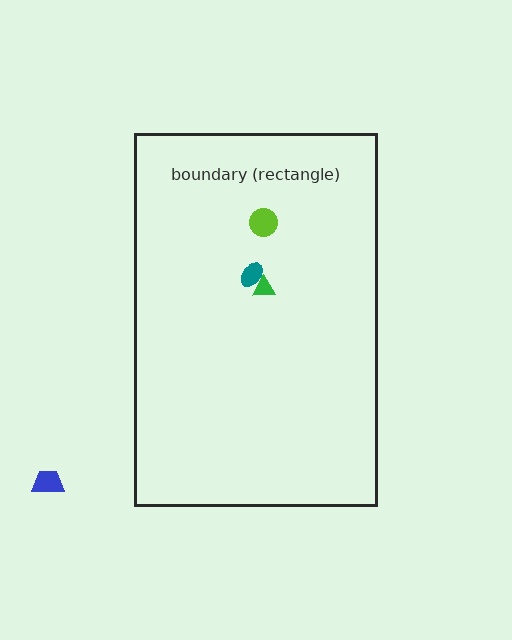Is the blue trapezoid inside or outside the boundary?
Outside.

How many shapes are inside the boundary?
3 inside, 1 outside.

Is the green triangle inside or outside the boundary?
Inside.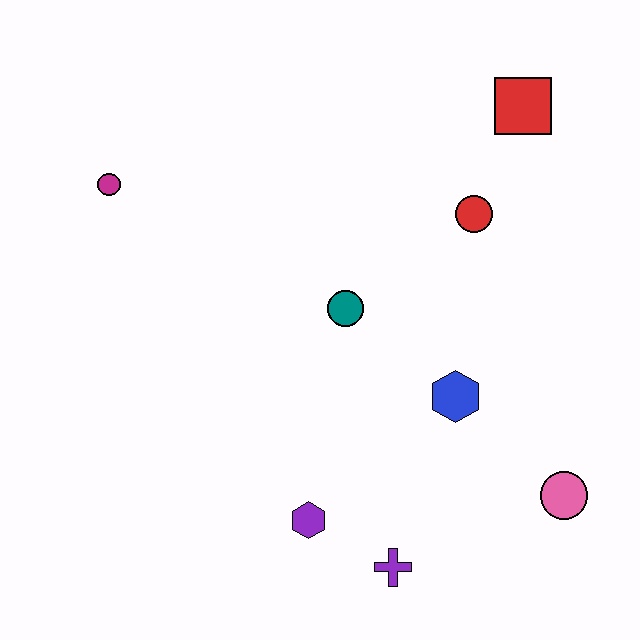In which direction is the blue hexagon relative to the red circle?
The blue hexagon is below the red circle.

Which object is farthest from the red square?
The purple cross is farthest from the red square.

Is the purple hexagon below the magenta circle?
Yes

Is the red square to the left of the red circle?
No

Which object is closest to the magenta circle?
The teal circle is closest to the magenta circle.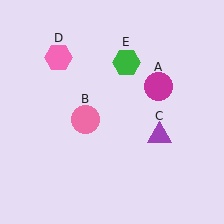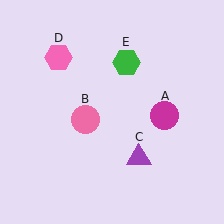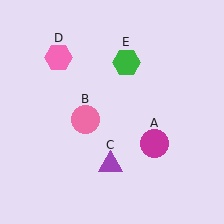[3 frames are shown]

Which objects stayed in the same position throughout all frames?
Pink circle (object B) and pink hexagon (object D) and green hexagon (object E) remained stationary.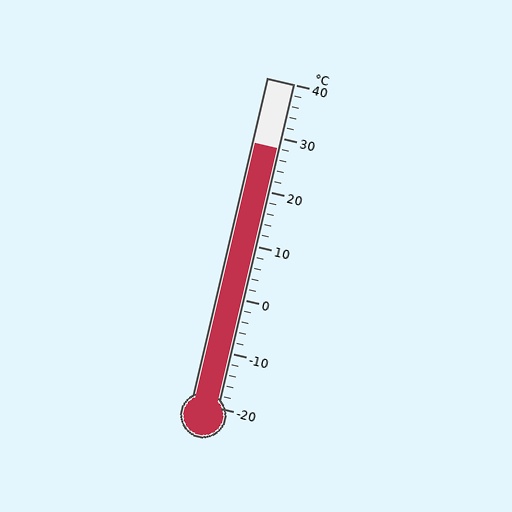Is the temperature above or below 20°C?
The temperature is above 20°C.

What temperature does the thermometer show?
The thermometer shows approximately 28°C.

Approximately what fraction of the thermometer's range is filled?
The thermometer is filled to approximately 80% of its range.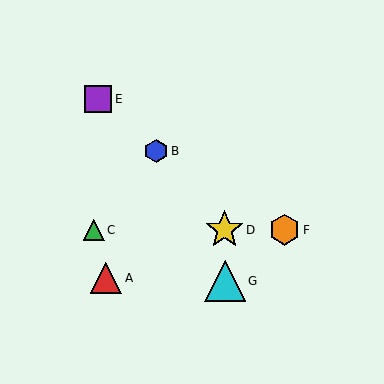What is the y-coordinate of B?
Object B is at y≈151.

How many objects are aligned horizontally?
3 objects (C, D, F) are aligned horizontally.